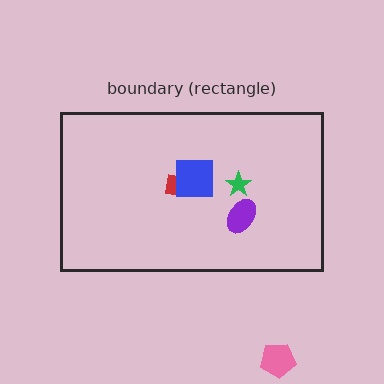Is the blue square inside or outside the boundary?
Inside.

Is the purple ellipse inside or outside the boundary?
Inside.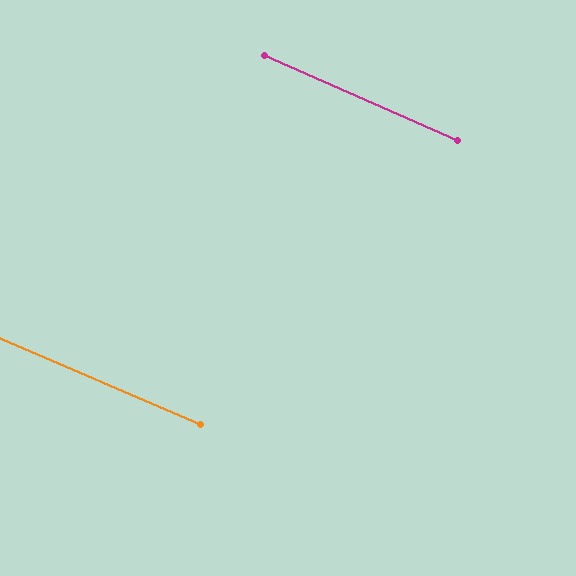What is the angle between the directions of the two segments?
Approximately 1 degree.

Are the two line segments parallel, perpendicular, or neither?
Parallel — their directions differ by only 1.0°.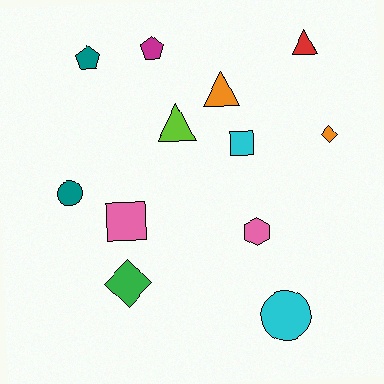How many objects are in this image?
There are 12 objects.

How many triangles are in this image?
There are 3 triangles.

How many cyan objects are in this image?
There are 2 cyan objects.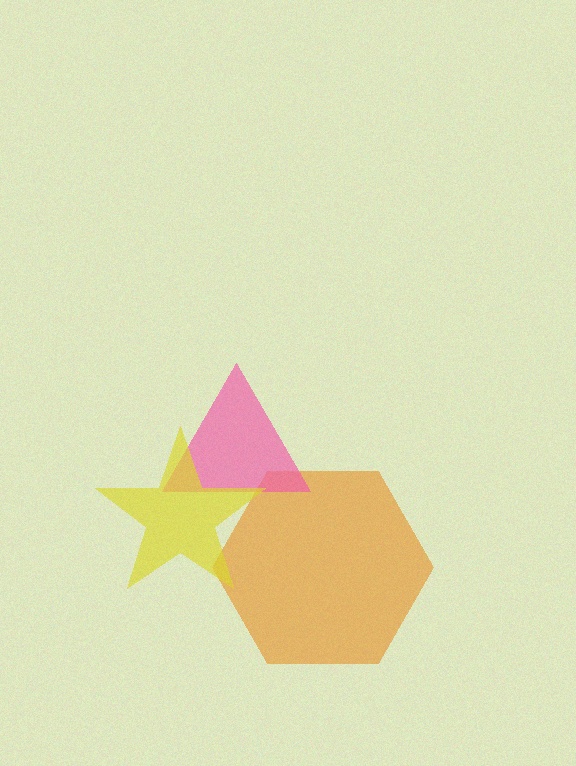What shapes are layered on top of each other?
The layered shapes are: an orange hexagon, a pink triangle, a yellow star.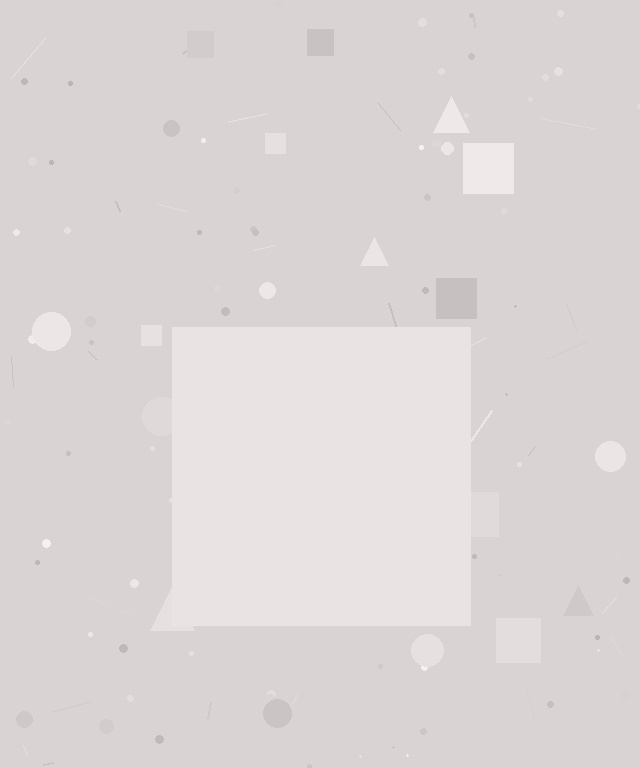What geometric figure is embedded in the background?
A square is embedded in the background.